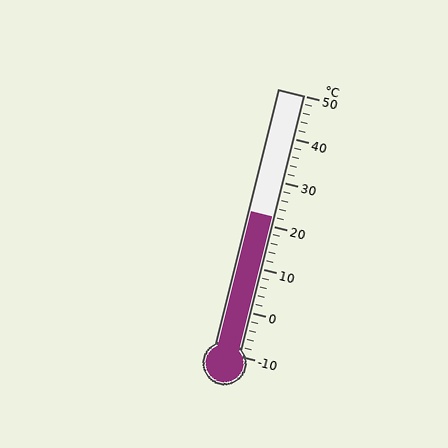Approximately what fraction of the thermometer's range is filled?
The thermometer is filled to approximately 55% of its range.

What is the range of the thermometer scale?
The thermometer scale ranges from -10°C to 50°C.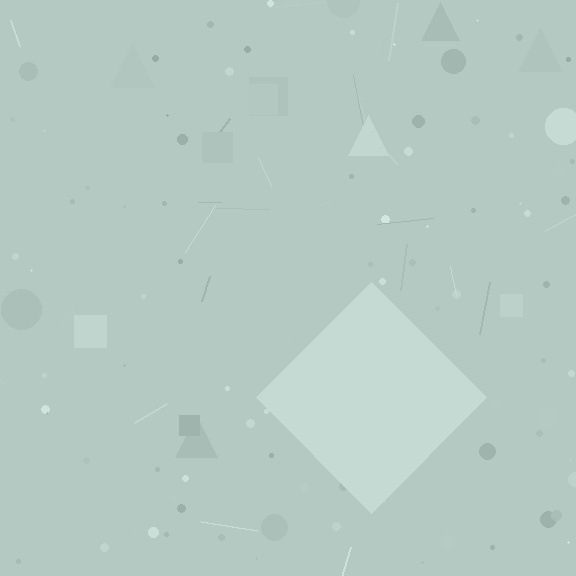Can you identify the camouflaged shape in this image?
The camouflaged shape is a diamond.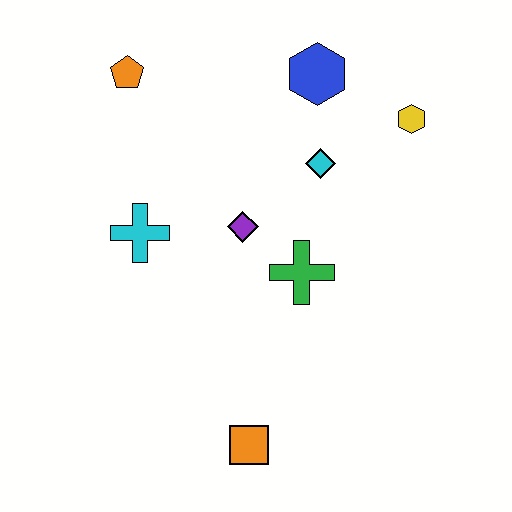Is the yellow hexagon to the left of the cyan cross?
No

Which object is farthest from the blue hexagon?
The orange square is farthest from the blue hexagon.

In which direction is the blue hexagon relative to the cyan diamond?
The blue hexagon is above the cyan diamond.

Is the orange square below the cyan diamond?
Yes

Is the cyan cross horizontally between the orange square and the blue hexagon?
No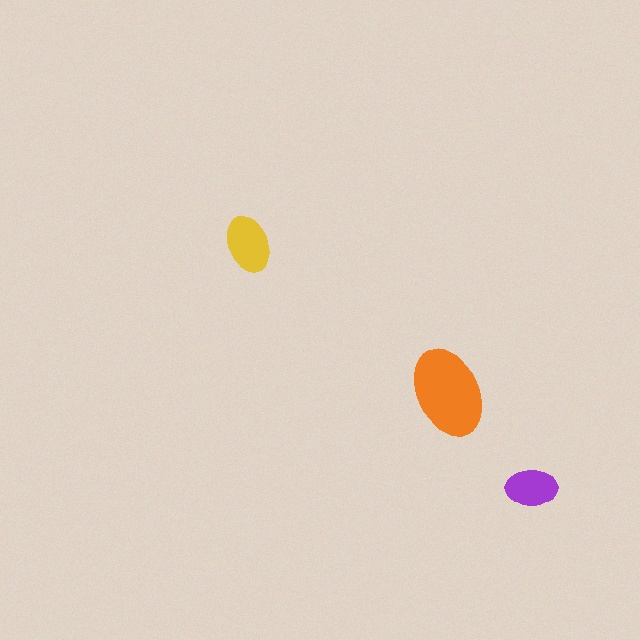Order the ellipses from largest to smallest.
the orange one, the yellow one, the purple one.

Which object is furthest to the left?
The yellow ellipse is leftmost.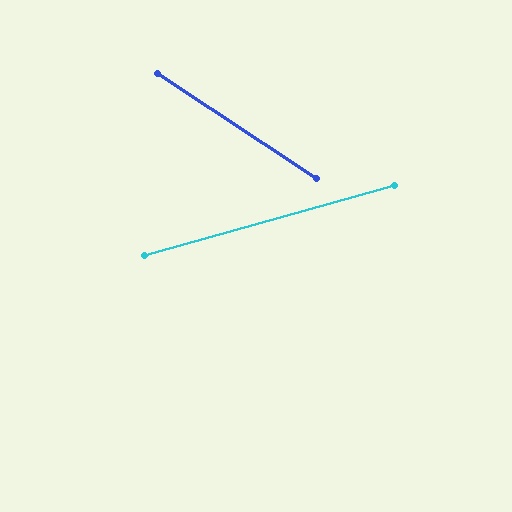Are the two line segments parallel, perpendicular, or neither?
Neither parallel nor perpendicular — they differ by about 49°.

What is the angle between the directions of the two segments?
Approximately 49 degrees.